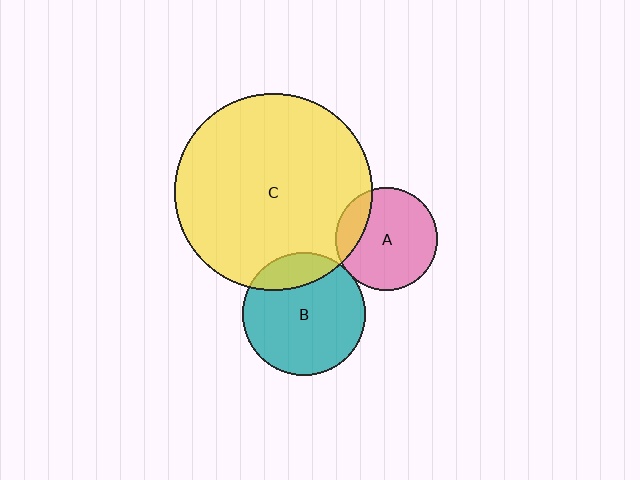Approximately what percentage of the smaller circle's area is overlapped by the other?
Approximately 20%.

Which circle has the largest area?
Circle C (yellow).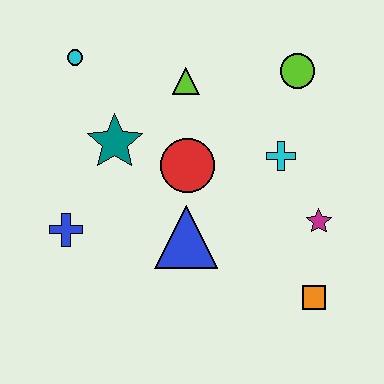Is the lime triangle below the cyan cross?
No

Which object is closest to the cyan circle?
The teal star is closest to the cyan circle.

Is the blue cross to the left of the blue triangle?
Yes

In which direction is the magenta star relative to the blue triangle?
The magenta star is to the right of the blue triangle.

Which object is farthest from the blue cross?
The lime circle is farthest from the blue cross.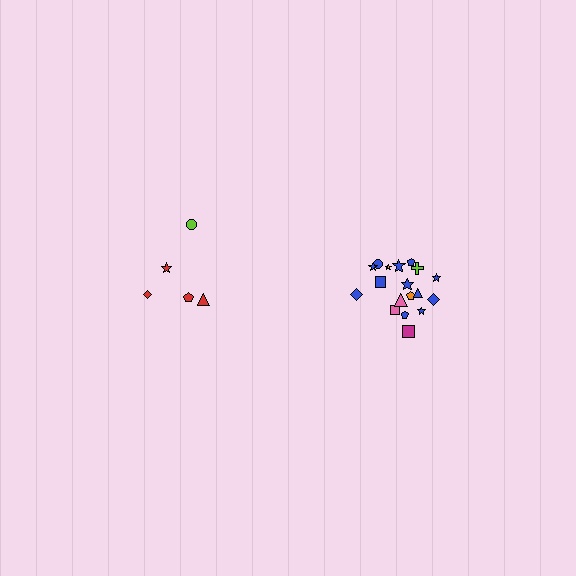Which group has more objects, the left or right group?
The right group.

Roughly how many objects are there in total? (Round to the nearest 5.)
Roughly 25 objects in total.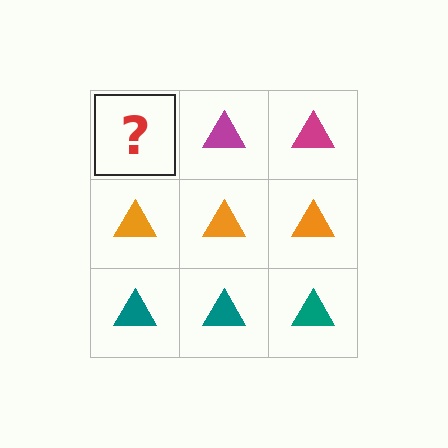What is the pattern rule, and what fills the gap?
The rule is that each row has a consistent color. The gap should be filled with a magenta triangle.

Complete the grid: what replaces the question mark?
The question mark should be replaced with a magenta triangle.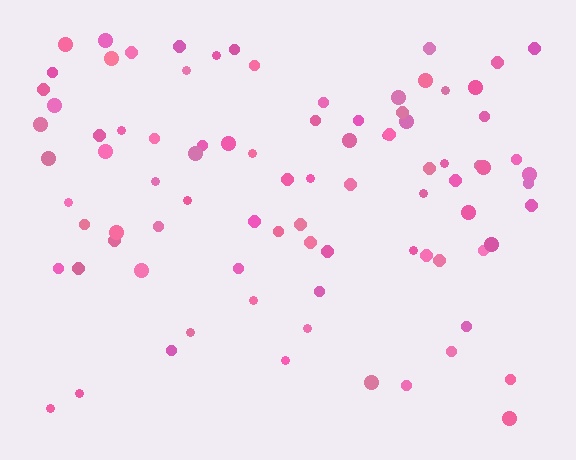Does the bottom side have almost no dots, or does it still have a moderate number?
Still a moderate number, just noticeably fewer than the top.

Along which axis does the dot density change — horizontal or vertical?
Vertical.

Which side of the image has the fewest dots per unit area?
The bottom.